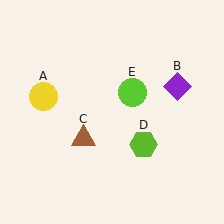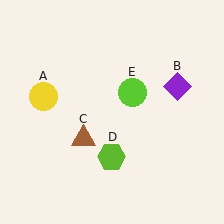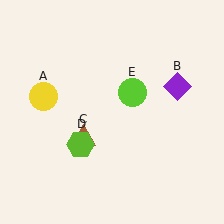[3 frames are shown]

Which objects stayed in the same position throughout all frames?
Yellow circle (object A) and purple diamond (object B) and brown triangle (object C) and lime circle (object E) remained stationary.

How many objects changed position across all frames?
1 object changed position: lime hexagon (object D).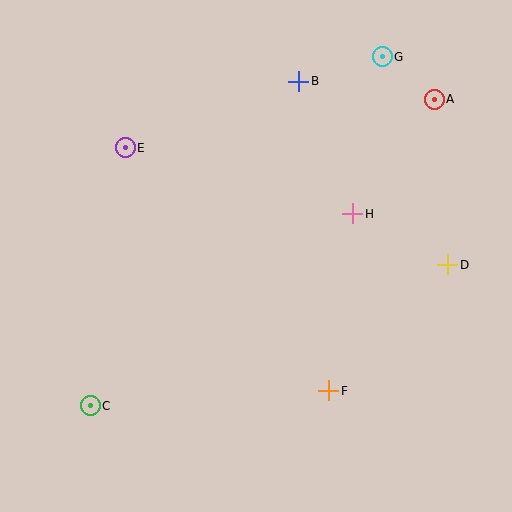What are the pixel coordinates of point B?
Point B is at (299, 81).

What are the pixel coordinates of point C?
Point C is at (90, 406).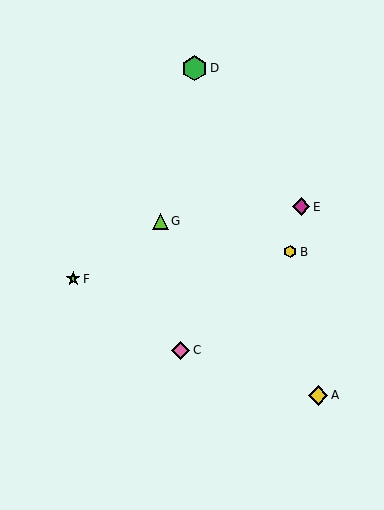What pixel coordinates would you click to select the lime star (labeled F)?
Click at (73, 279) to select the lime star F.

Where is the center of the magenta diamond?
The center of the magenta diamond is at (301, 207).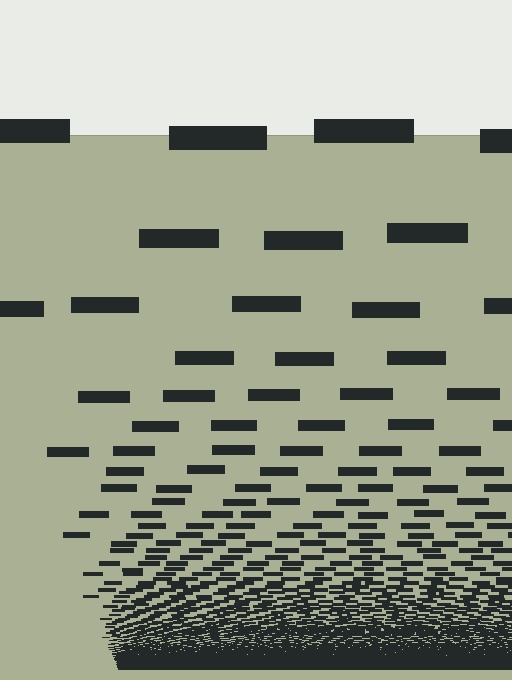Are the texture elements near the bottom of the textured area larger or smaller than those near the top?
Smaller. The gradient is inverted — elements near the bottom are smaller and denser.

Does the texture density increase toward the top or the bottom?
Density increases toward the bottom.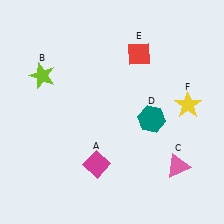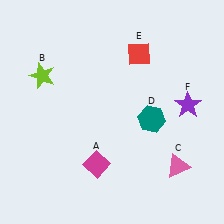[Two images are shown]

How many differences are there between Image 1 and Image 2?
There is 1 difference between the two images.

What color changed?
The star (F) changed from yellow in Image 1 to purple in Image 2.